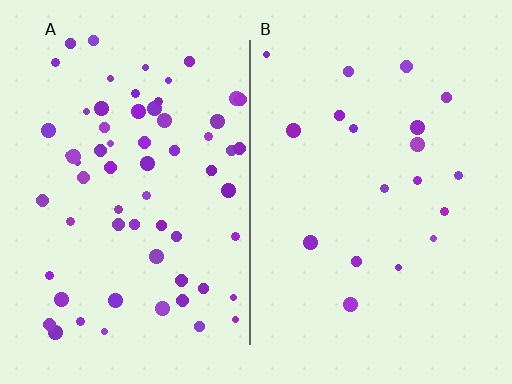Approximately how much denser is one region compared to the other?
Approximately 3.4× — region A over region B.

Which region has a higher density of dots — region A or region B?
A (the left).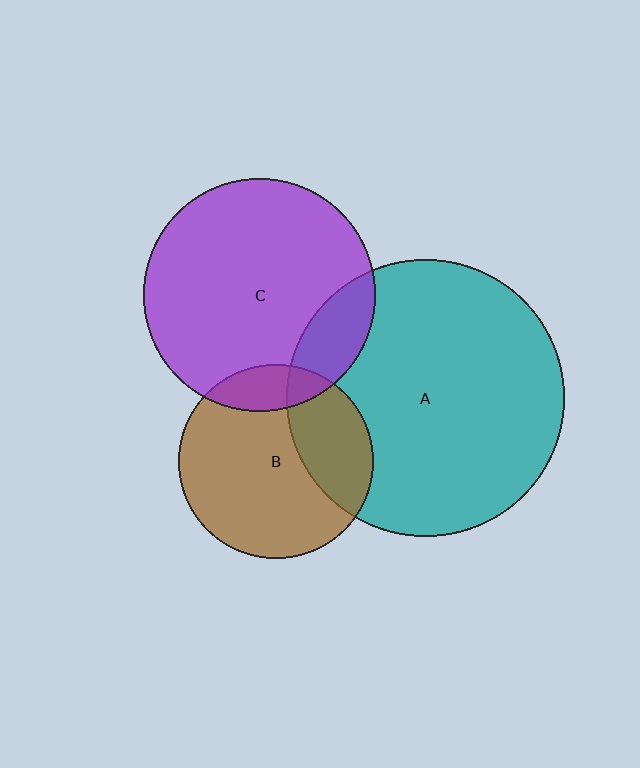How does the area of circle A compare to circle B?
Approximately 2.0 times.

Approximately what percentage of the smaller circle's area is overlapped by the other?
Approximately 15%.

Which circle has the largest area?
Circle A (teal).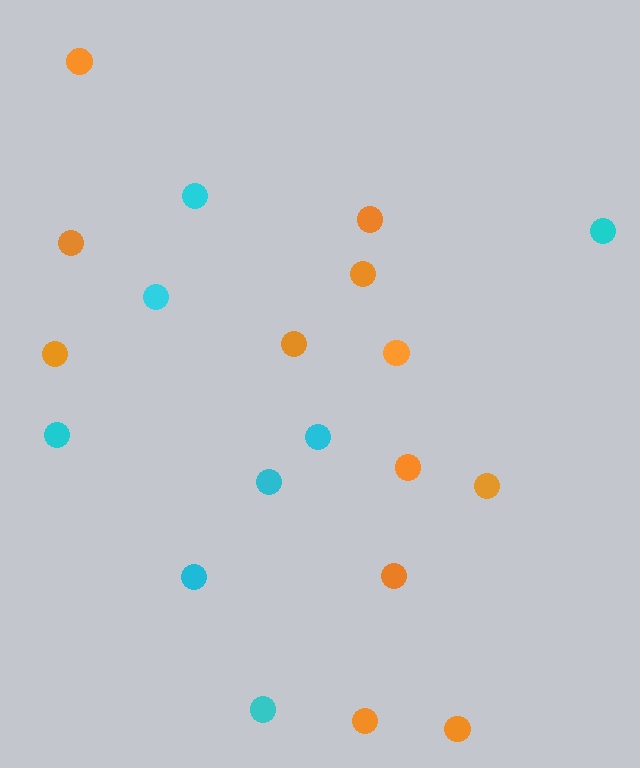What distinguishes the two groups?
There are 2 groups: one group of orange circles (12) and one group of cyan circles (8).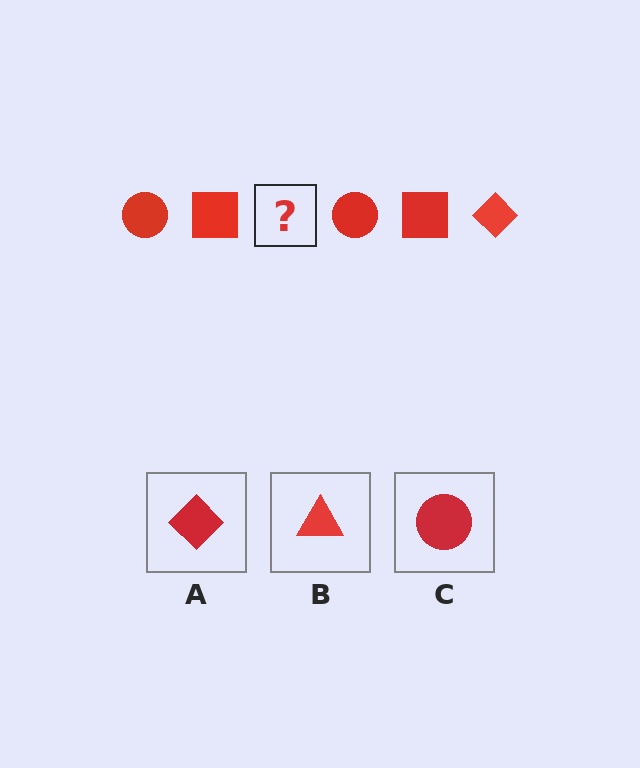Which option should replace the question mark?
Option A.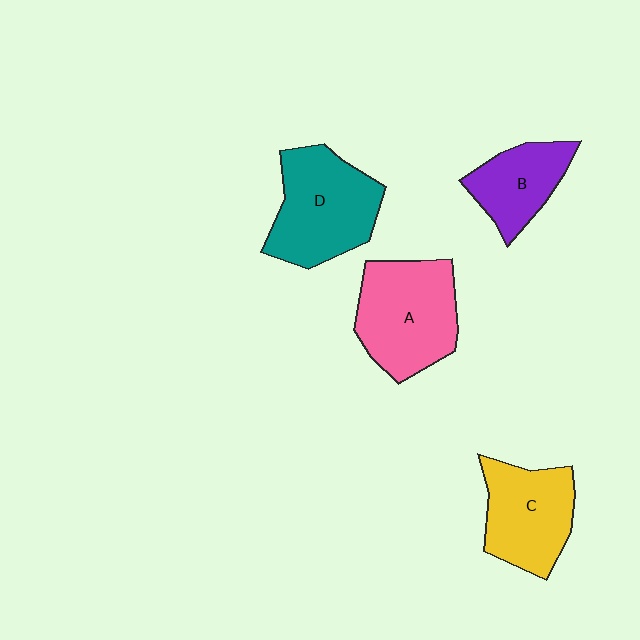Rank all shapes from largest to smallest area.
From largest to smallest: A (pink), D (teal), C (yellow), B (purple).